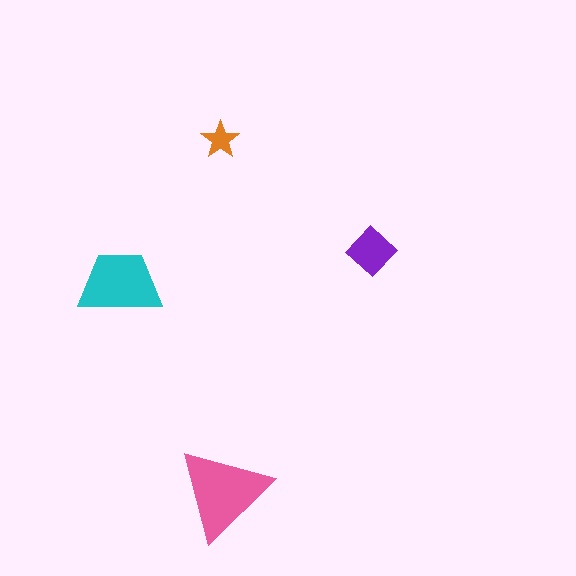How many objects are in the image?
There are 4 objects in the image.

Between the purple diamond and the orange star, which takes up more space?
The purple diamond.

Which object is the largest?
The pink triangle.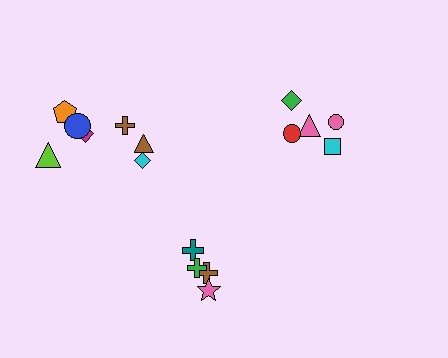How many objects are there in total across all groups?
There are 16 objects.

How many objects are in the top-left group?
There are 7 objects.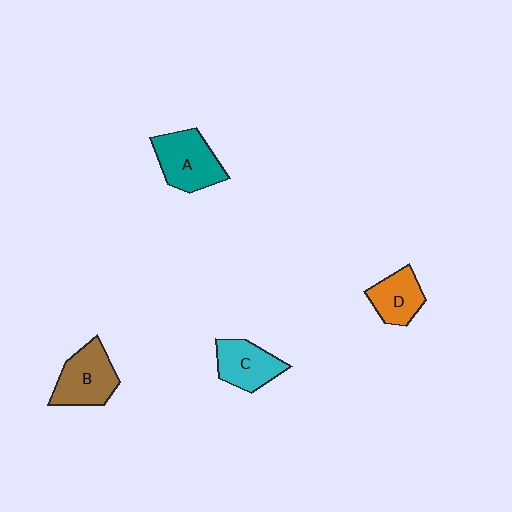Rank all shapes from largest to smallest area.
From largest to smallest: A (teal), B (brown), C (cyan), D (orange).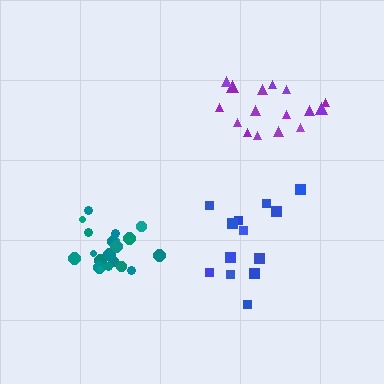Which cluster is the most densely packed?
Teal.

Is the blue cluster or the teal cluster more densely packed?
Teal.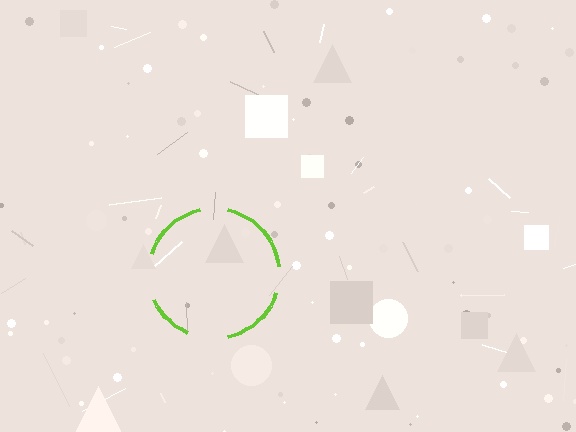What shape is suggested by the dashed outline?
The dashed outline suggests a circle.